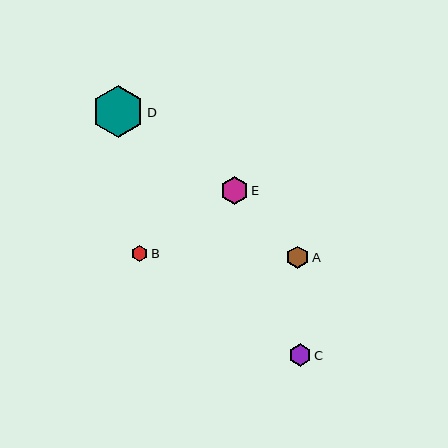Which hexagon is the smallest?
Hexagon B is the smallest with a size of approximately 16 pixels.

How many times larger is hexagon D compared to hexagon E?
Hexagon D is approximately 1.9 times the size of hexagon E.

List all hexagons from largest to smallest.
From largest to smallest: D, E, C, A, B.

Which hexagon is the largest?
Hexagon D is the largest with a size of approximately 52 pixels.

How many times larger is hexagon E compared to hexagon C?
Hexagon E is approximately 1.2 times the size of hexagon C.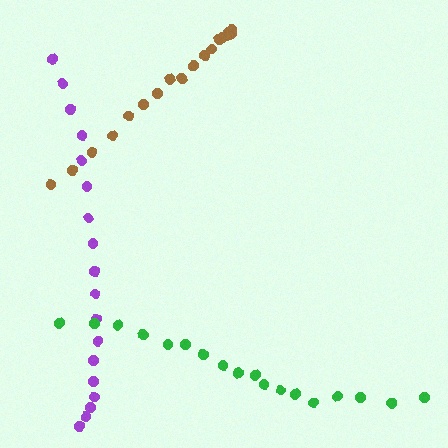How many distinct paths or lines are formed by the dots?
There are 3 distinct paths.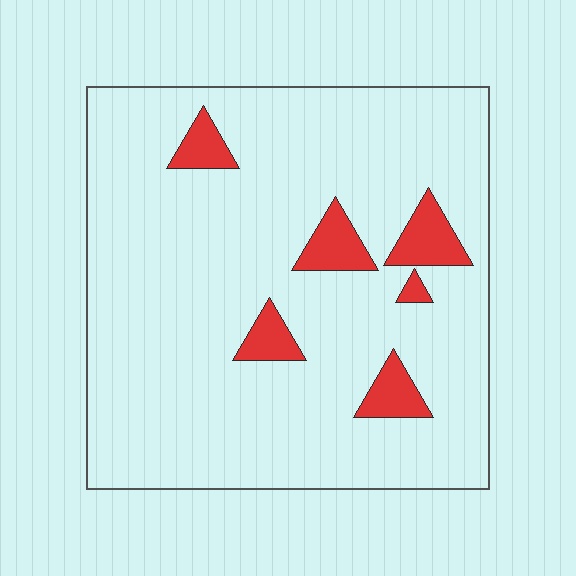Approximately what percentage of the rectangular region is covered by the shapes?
Approximately 10%.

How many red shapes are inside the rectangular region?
6.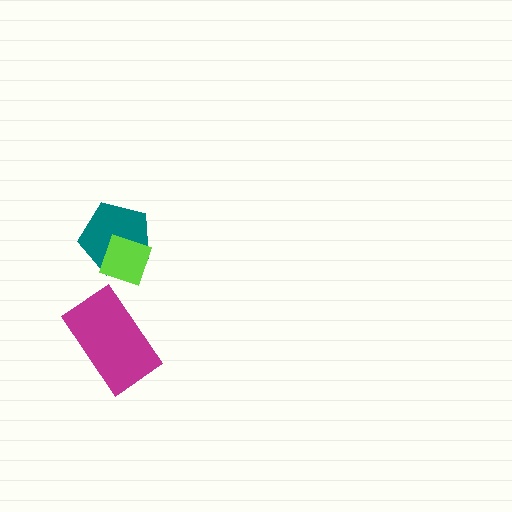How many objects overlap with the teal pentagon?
1 object overlaps with the teal pentagon.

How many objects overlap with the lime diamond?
1 object overlaps with the lime diamond.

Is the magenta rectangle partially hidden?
No, no other shape covers it.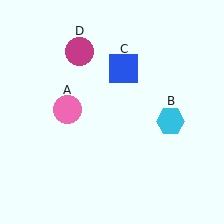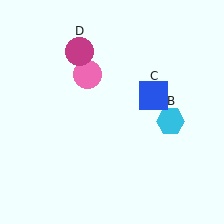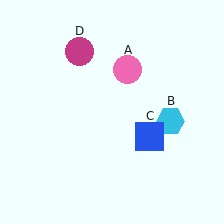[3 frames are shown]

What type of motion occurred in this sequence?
The pink circle (object A), blue square (object C) rotated clockwise around the center of the scene.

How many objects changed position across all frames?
2 objects changed position: pink circle (object A), blue square (object C).